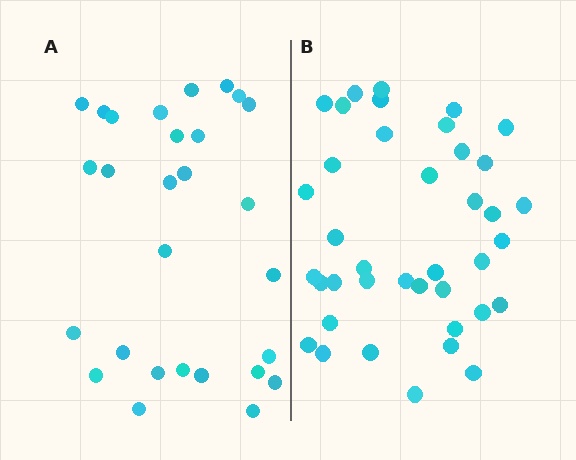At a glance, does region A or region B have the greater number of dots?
Region B (the right region) has more dots.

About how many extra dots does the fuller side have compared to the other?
Region B has roughly 12 or so more dots than region A.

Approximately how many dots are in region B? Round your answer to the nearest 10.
About 40 dots. (The exact count is 39, which rounds to 40.)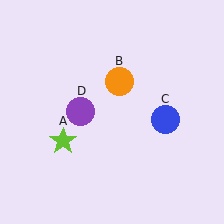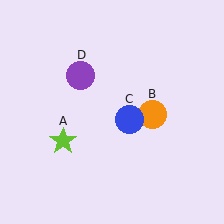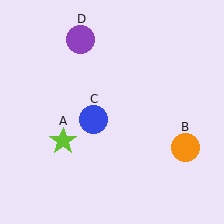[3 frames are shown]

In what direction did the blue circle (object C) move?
The blue circle (object C) moved left.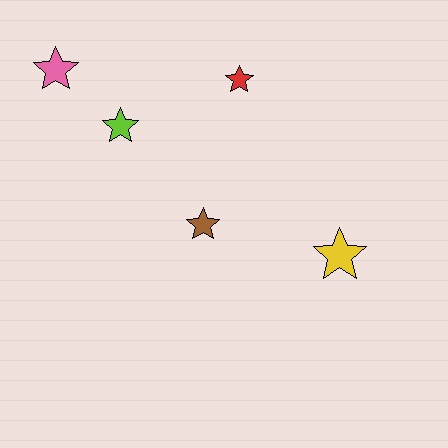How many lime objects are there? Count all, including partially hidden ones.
There is 1 lime object.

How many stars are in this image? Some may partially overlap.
There are 5 stars.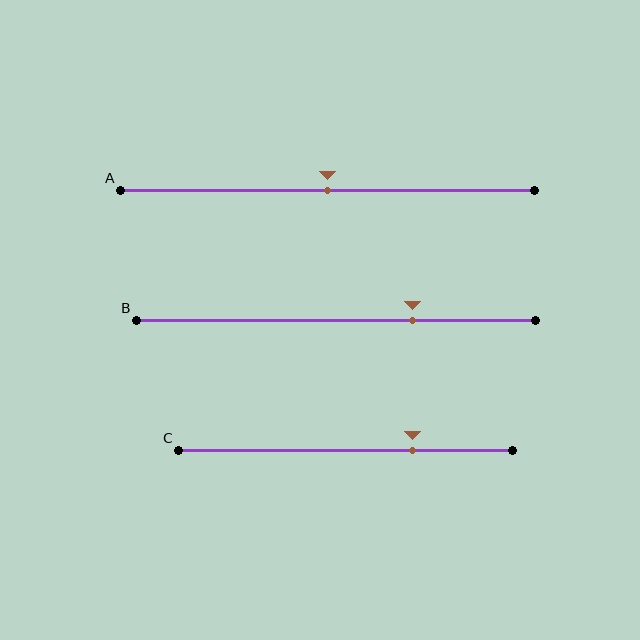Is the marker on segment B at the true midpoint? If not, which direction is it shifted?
No, the marker on segment B is shifted to the right by about 19% of the segment length.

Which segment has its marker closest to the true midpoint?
Segment A has its marker closest to the true midpoint.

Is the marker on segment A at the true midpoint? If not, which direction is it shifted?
Yes, the marker on segment A is at the true midpoint.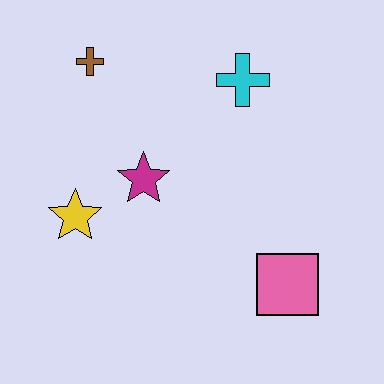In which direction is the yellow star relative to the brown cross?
The yellow star is below the brown cross.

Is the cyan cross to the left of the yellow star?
No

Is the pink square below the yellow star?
Yes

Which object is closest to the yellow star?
The magenta star is closest to the yellow star.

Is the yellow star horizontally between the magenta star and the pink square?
No